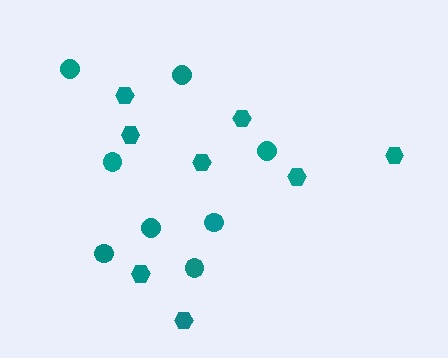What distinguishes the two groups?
There are 2 groups: one group of hexagons (8) and one group of circles (8).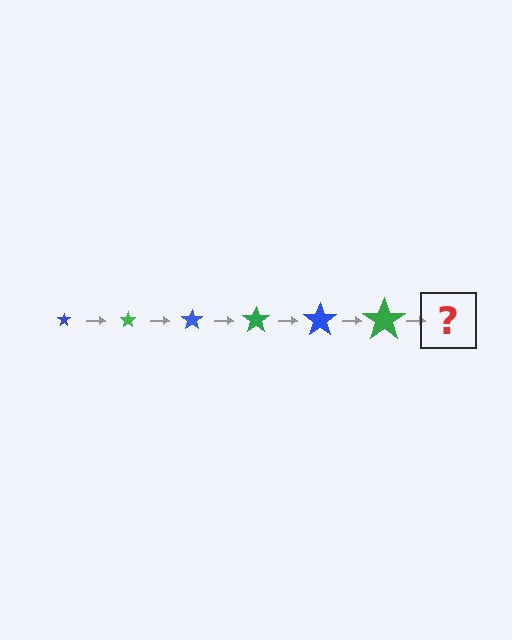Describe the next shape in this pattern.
It should be a blue star, larger than the previous one.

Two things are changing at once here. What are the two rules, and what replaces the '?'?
The two rules are that the star grows larger each step and the color cycles through blue and green. The '?' should be a blue star, larger than the previous one.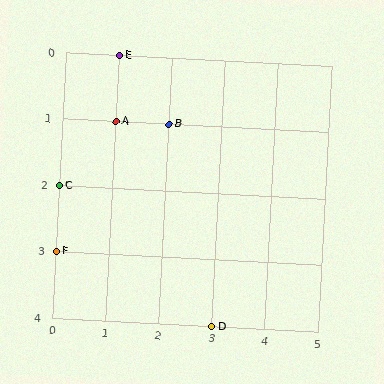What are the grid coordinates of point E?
Point E is at grid coordinates (1, 0).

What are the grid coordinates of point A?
Point A is at grid coordinates (1, 1).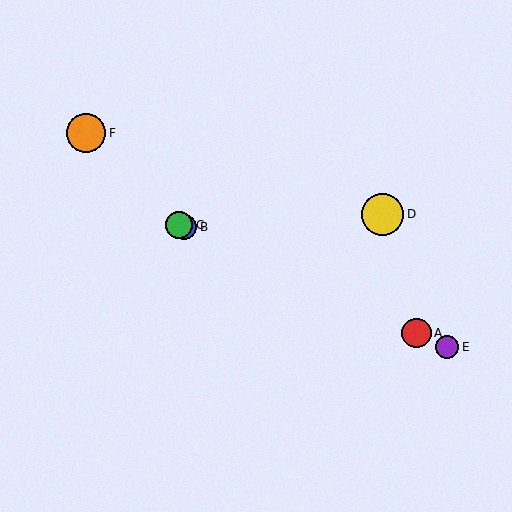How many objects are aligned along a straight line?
4 objects (A, B, C, E) are aligned along a straight line.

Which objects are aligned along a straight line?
Objects A, B, C, E are aligned along a straight line.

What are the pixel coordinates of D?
Object D is at (382, 214).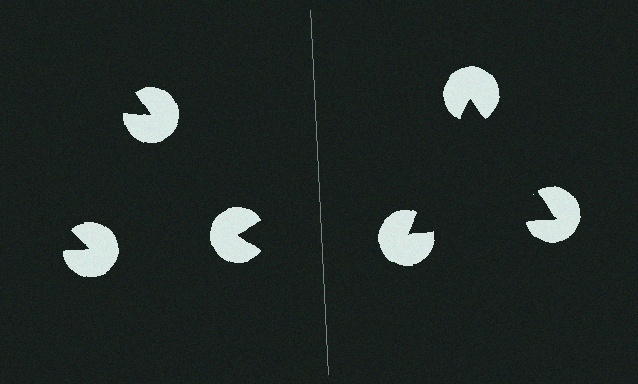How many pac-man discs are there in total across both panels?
6 — 3 on each side.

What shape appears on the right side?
An illusory triangle.